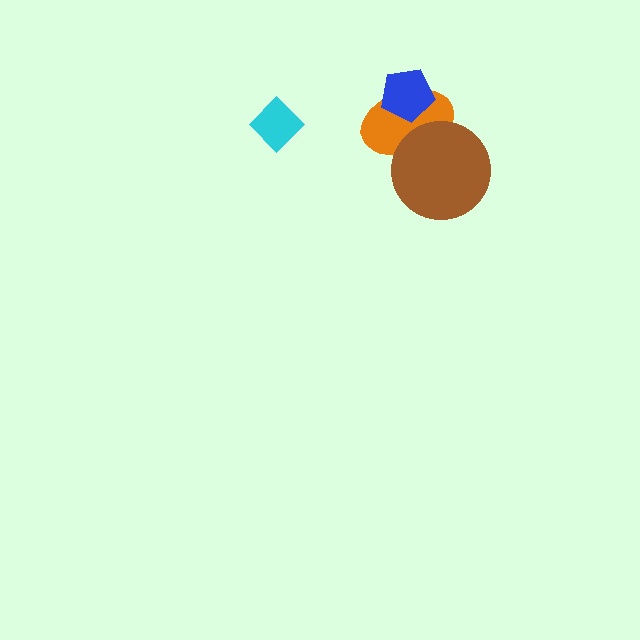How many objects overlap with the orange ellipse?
2 objects overlap with the orange ellipse.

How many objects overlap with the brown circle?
1 object overlaps with the brown circle.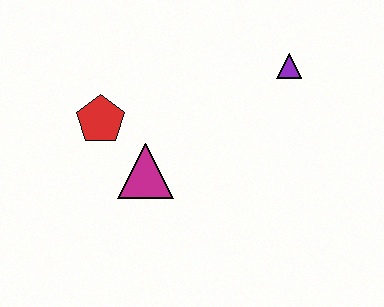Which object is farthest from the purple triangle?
The red pentagon is farthest from the purple triangle.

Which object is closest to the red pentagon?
The magenta triangle is closest to the red pentagon.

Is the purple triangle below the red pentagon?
No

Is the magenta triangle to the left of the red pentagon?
No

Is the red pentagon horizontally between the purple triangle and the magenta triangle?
No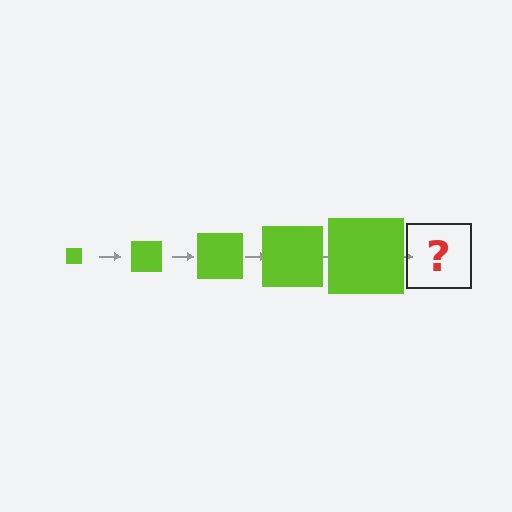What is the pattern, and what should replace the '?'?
The pattern is that the square gets progressively larger each step. The '?' should be a lime square, larger than the previous one.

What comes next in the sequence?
The next element should be a lime square, larger than the previous one.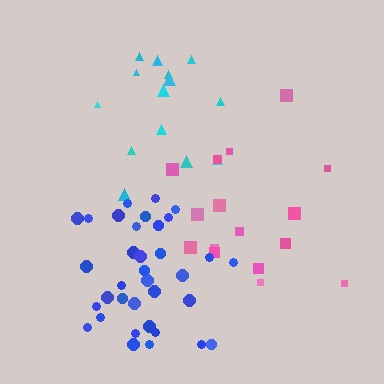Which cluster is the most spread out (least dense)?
Pink.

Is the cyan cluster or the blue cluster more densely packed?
Blue.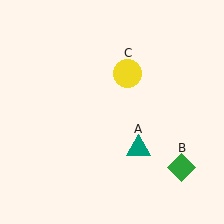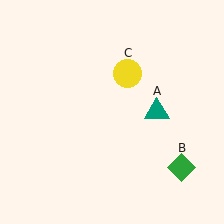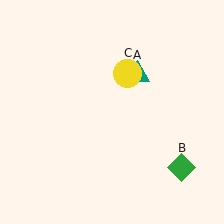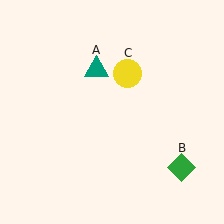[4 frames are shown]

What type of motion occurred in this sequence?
The teal triangle (object A) rotated counterclockwise around the center of the scene.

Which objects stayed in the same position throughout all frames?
Green diamond (object B) and yellow circle (object C) remained stationary.